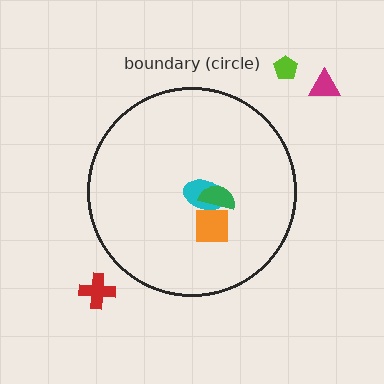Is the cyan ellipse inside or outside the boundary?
Inside.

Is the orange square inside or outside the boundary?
Inside.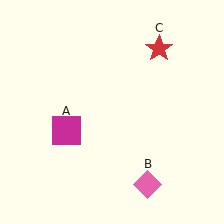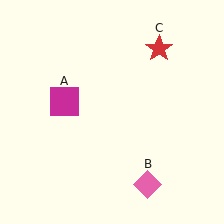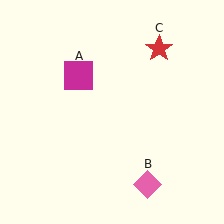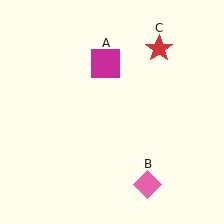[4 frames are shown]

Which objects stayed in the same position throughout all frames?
Pink diamond (object B) and red star (object C) remained stationary.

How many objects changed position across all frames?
1 object changed position: magenta square (object A).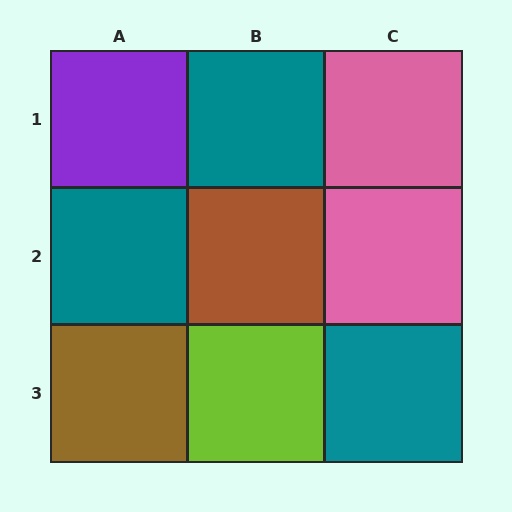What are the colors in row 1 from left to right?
Purple, teal, pink.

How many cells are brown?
2 cells are brown.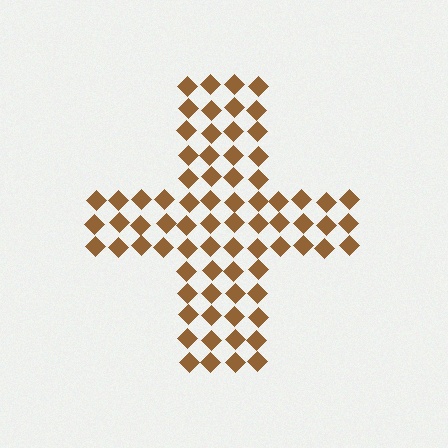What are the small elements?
The small elements are diamonds.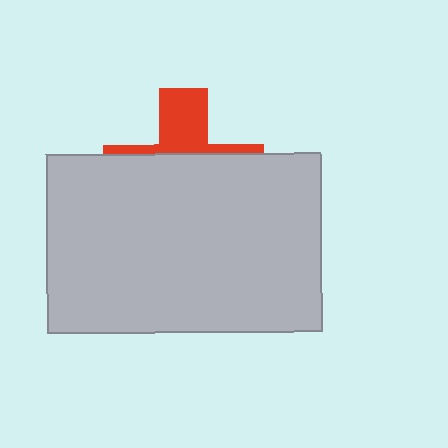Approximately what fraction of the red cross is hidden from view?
Roughly 68% of the red cross is hidden behind the light gray rectangle.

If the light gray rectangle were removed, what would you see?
You would see the complete red cross.